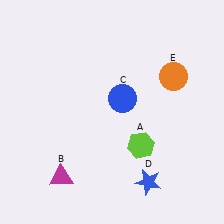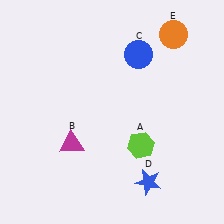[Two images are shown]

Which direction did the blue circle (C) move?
The blue circle (C) moved up.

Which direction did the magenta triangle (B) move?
The magenta triangle (B) moved up.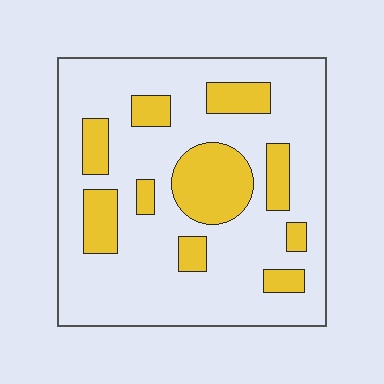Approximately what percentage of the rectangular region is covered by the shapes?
Approximately 25%.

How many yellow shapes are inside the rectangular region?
10.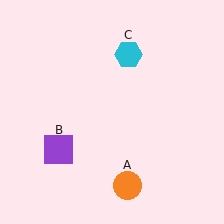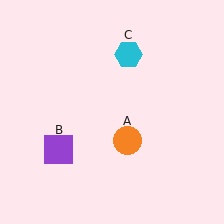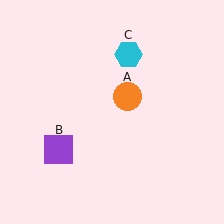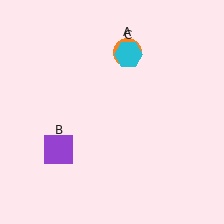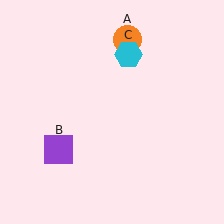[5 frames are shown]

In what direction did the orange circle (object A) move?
The orange circle (object A) moved up.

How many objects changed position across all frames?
1 object changed position: orange circle (object A).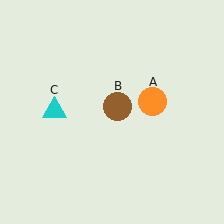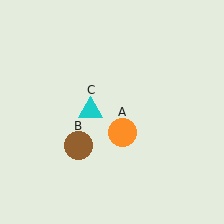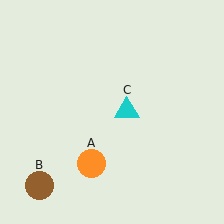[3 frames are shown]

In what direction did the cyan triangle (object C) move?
The cyan triangle (object C) moved right.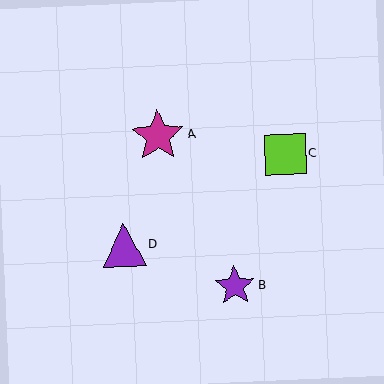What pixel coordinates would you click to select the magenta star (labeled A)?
Click at (158, 136) to select the magenta star A.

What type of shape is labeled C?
Shape C is a lime square.